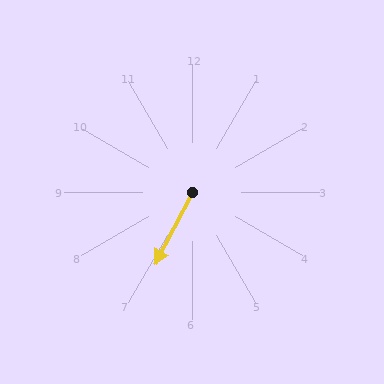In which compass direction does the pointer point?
Southwest.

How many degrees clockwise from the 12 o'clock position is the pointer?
Approximately 207 degrees.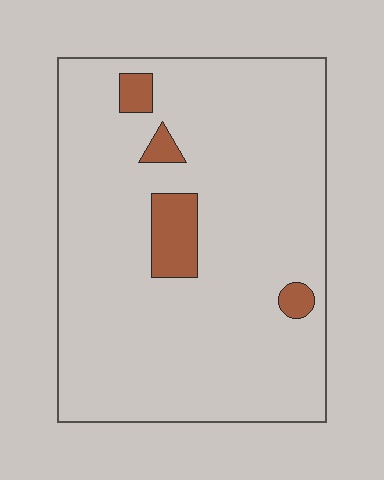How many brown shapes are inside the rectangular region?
4.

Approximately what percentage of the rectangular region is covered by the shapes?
Approximately 10%.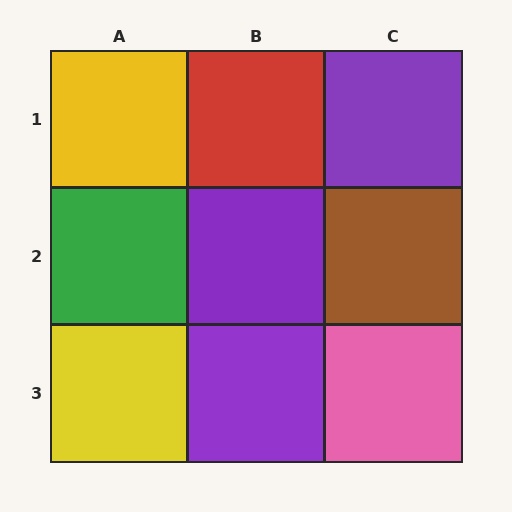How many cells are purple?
3 cells are purple.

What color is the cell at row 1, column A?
Yellow.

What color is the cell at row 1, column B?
Red.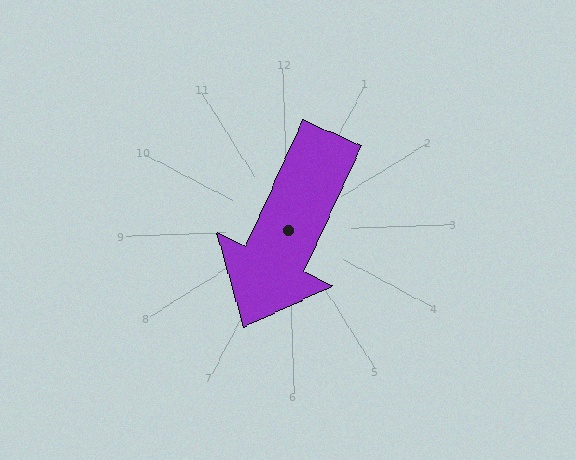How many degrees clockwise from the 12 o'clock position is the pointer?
Approximately 206 degrees.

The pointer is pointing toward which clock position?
Roughly 7 o'clock.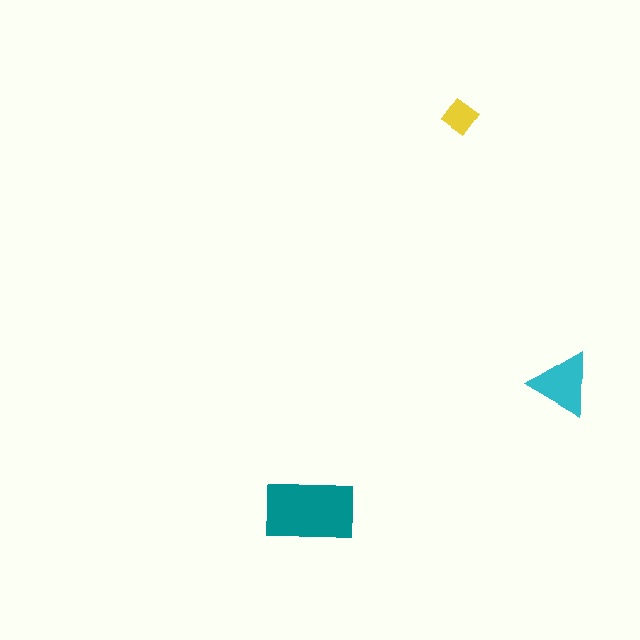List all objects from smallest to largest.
The yellow diamond, the cyan triangle, the teal rectangle.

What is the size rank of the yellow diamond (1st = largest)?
3rd.